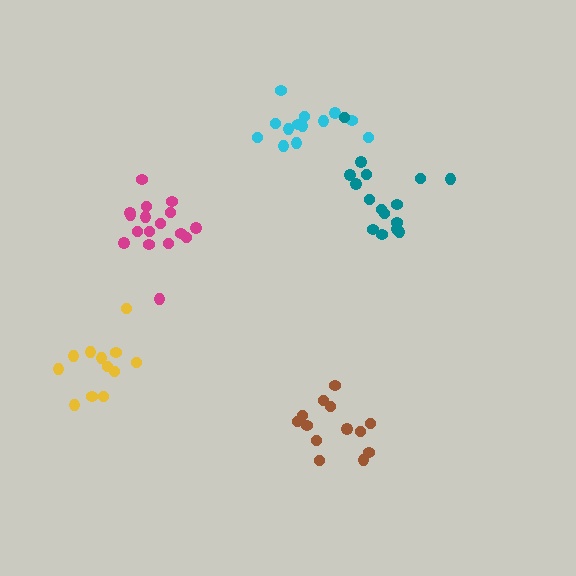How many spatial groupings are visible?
There are 5 spatial groupings.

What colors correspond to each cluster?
The clusters are colored: brown, cyan, teal, yellow, magenta.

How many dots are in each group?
Group 1: 13 dots, Group 2: 13 dots, Group 3: 16 dots, Group 4: 12 dots, Group 5: 17 dots (71 total).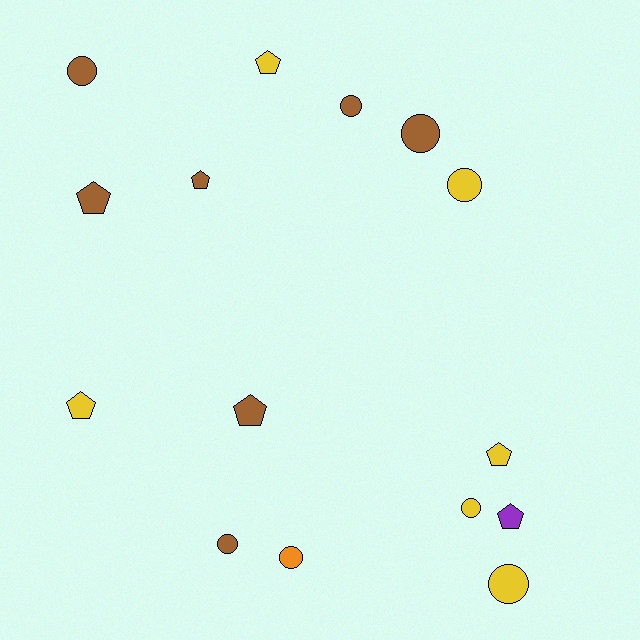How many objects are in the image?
There are 15 objects.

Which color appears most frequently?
Brown, with 7 objects.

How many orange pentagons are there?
There are no orange pentagons.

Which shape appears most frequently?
Circle, with 8 objects.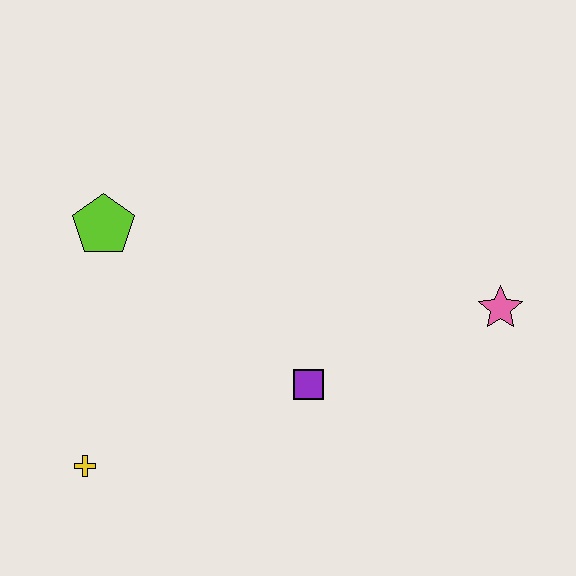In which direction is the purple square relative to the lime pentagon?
The purple square is to the right of the lime pentagon.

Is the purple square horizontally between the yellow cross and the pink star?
Yes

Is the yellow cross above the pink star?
No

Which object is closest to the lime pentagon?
The yellow cross is closest to the lime pentagon.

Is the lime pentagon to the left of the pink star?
Yes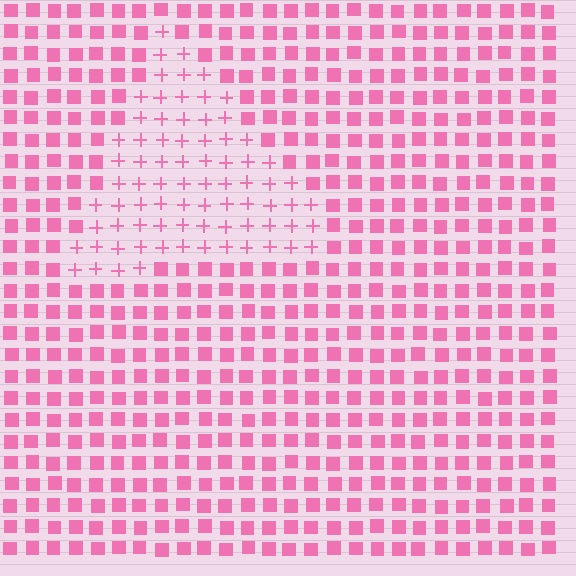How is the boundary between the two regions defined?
The boundary is defined by a change in element shape: plus signs inside vs. squares outside. All elements share the same color and spacing.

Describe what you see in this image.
The image is filled with small pink elements arranged in a uniform grid. A triangle-shaped region contains plus signs, while the surrounding area contains squares. The boundary is defined purely by the change in element shape.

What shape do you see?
I see a triangle.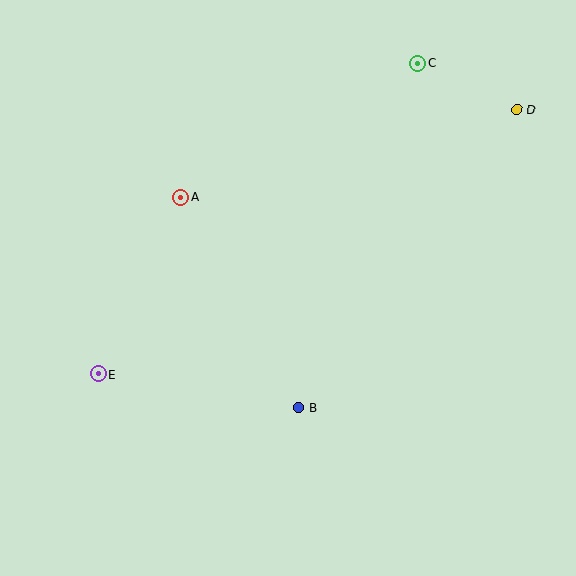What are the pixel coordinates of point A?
Point A is at (180, 198).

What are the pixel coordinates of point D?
Point D is at (517, 110).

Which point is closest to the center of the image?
Point B at (299, 408) is closest to the center.